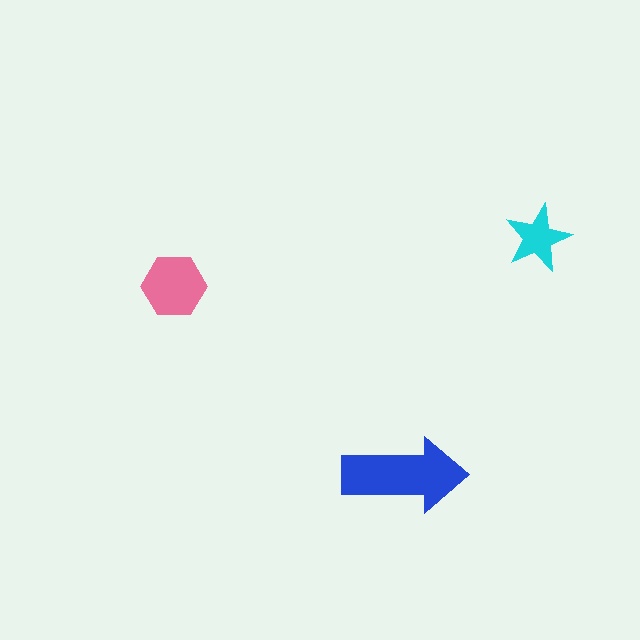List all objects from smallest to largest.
The cyan star, the pink hexagon, the blue arrow.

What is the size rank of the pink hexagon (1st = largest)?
2nd.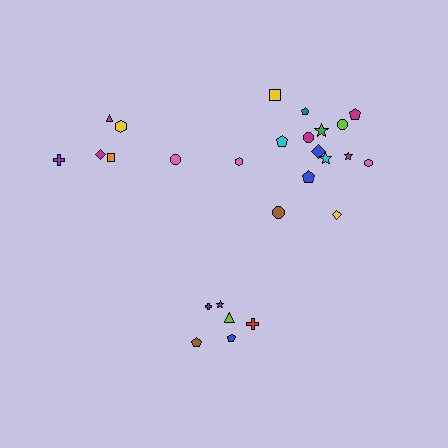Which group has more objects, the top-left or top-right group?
The top-right group.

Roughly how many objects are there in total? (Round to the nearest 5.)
Roughly 25 objects in total.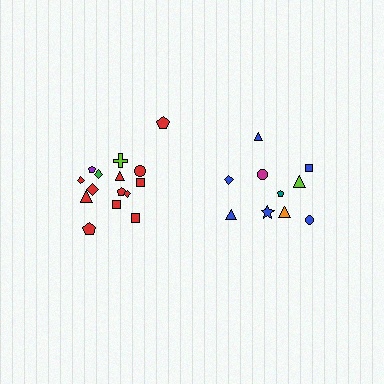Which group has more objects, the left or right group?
The left group.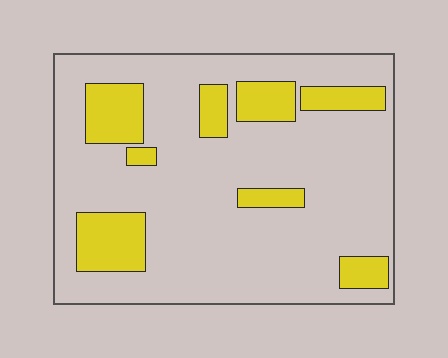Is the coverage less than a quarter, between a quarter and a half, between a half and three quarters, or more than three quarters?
Less than a quarter.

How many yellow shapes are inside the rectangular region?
8.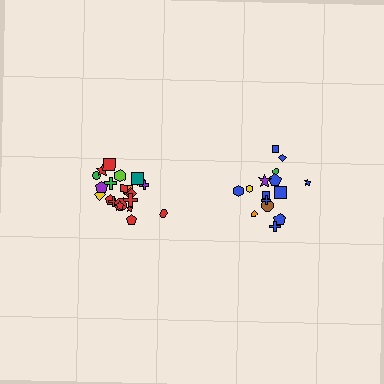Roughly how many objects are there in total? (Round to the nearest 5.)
Roughly 35 objects in total.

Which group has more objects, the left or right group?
The left group.